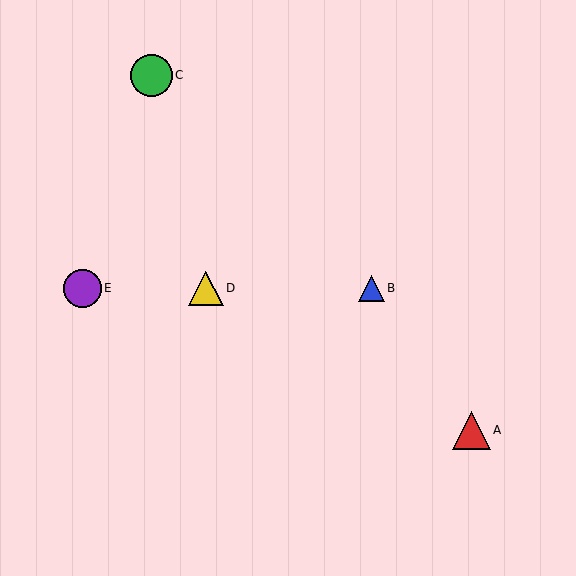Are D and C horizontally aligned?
No, D is at y≈288 and C is at y≈75.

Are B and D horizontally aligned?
Yes, both are at y≈288.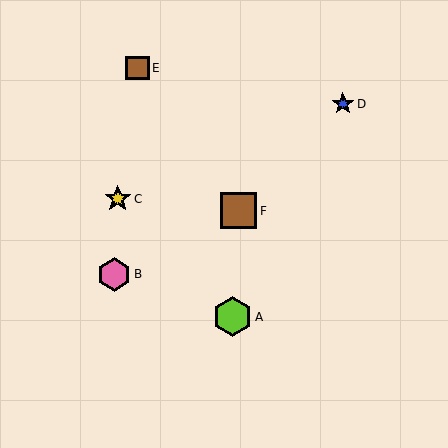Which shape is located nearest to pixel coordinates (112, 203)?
The yellow star (labeled C) at (118, 199) is nearest to that location.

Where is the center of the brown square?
The center of the brown square is at (239, 211).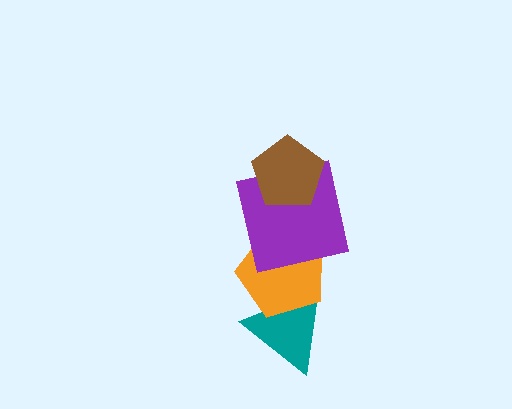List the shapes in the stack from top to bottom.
From top to bottom: the brown pentagon, the purple square, the orange pentagon, the teal triangle.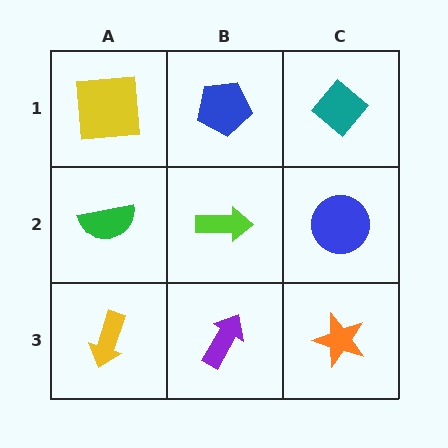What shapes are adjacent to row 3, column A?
A green semicircle (row 2, column A), a purple arrow (row 3, column B).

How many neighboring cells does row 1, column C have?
2.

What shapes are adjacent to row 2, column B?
A blue pentagon (row 1, column B), a purple arrow (row 3, column B), a green semicircle (row 2, column A), a blue circle (row 2, column C).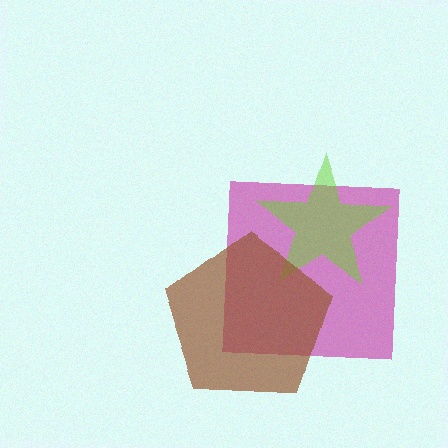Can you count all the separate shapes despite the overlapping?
Yes, there are 3 separate shapes.